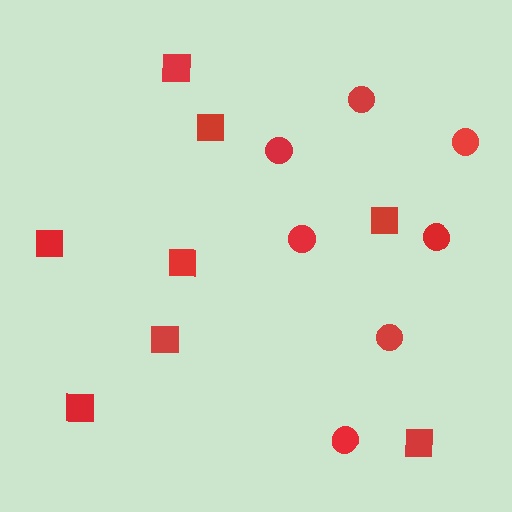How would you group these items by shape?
There are 2 groups: one group of circles (7) and one group of squares (8).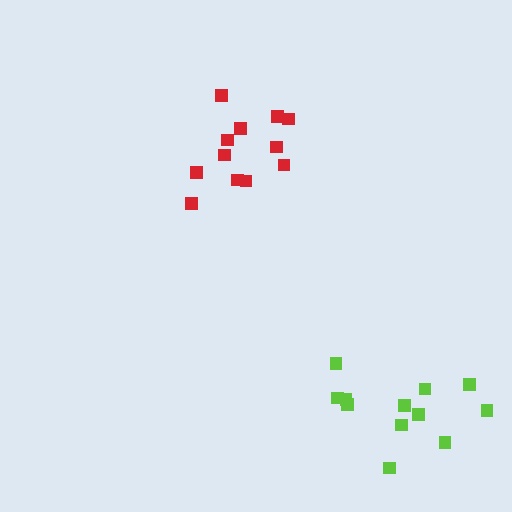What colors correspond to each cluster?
The clusters are colored: lime, red.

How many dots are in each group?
Group 1: 12 dots, Group 2: 12 dots (24 total).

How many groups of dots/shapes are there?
There are 2 groups.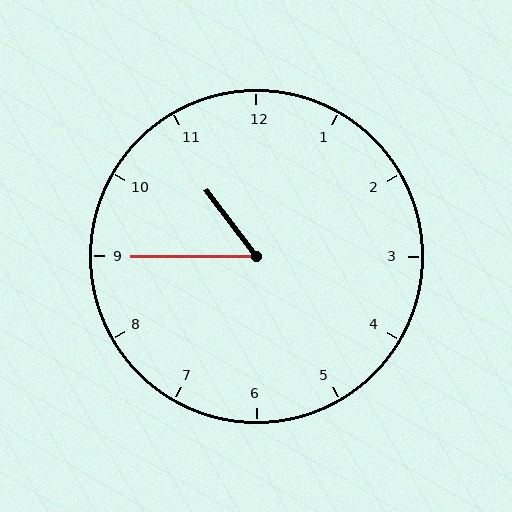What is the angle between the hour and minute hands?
Approximately 52 degrees.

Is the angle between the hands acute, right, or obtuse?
It is acute.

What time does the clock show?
10:45.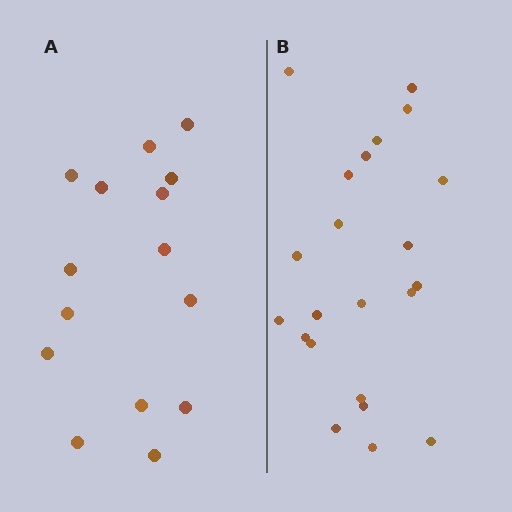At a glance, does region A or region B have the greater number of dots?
Region B (the right region) has more dots.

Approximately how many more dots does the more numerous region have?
Region B has roughly 8 or so more dots than region A.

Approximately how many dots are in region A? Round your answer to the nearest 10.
About 20 dots. (The exact count is 15, which rounds to 20.)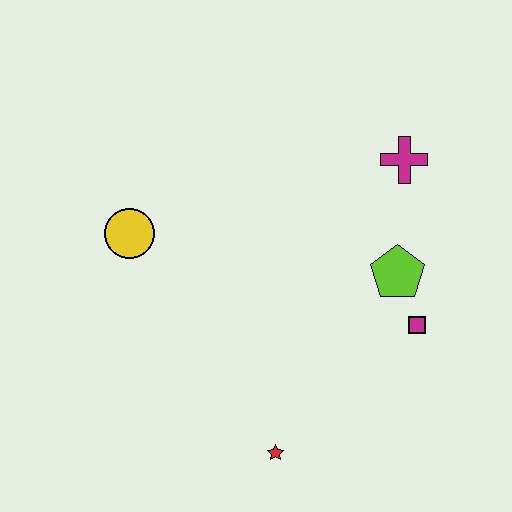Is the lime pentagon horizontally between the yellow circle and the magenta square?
Yes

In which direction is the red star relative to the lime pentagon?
The red star is below the lime pentagon.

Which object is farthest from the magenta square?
The yellow circle is farthest from the magenta square.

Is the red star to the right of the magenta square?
No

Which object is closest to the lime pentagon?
The magenta square is closest to the lime pentagon.